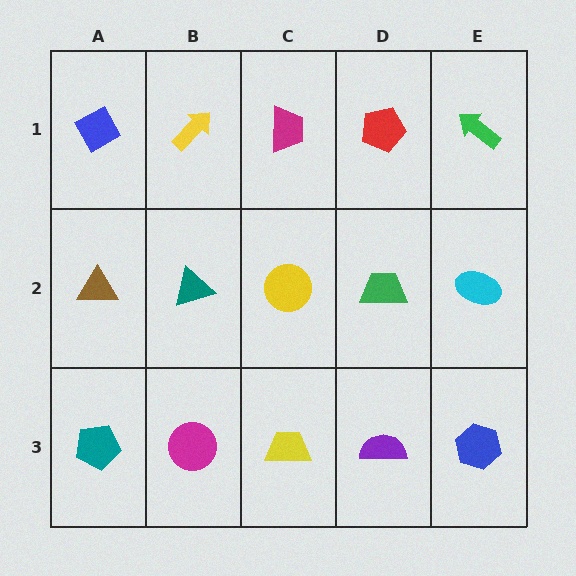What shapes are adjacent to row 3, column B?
A teal triangle (row 2, column B), a teal pentagon (row 3, column A), a yellow trapezoid (row 3, column C).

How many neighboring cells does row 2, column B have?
4.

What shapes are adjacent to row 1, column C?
A yellow circle (row 2, column C), a yellow arrow (row 1, column B), a red pentagon (row 1, column D).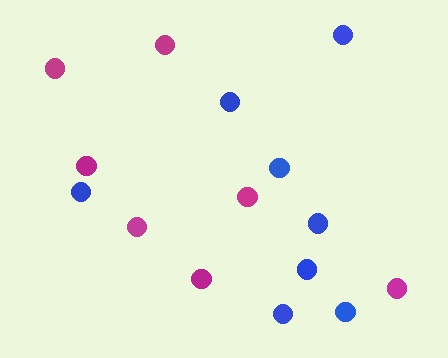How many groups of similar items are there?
There are 2 groups: one group of blue circles (8) and one group of magenta circles (7).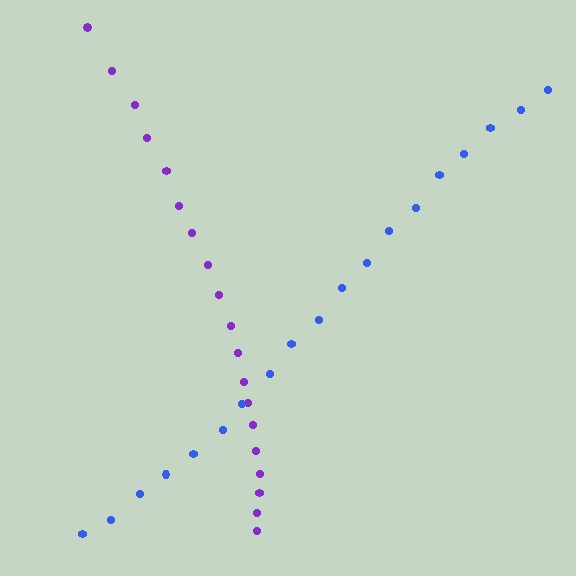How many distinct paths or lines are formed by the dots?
There are 2 distinct paths.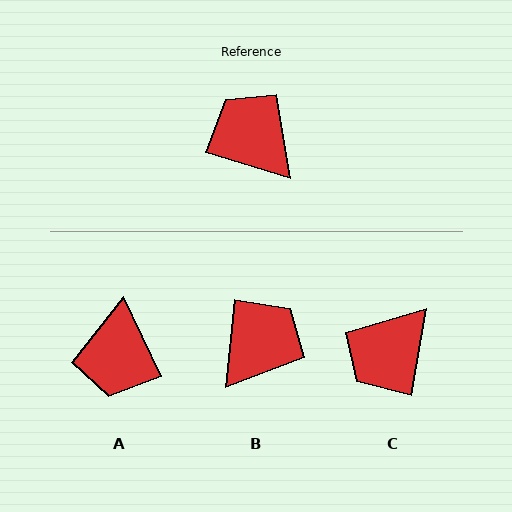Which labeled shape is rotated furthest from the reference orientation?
A, about 132 degrees away.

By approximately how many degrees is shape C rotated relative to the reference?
Approximately 97 degrees counter-clockwise.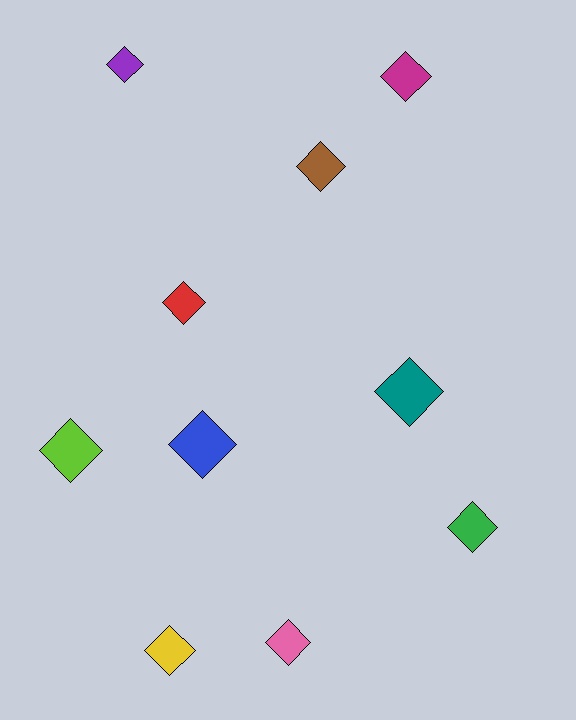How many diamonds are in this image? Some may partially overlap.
There are 10 diamonds.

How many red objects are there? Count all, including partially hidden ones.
There is 1 red object.